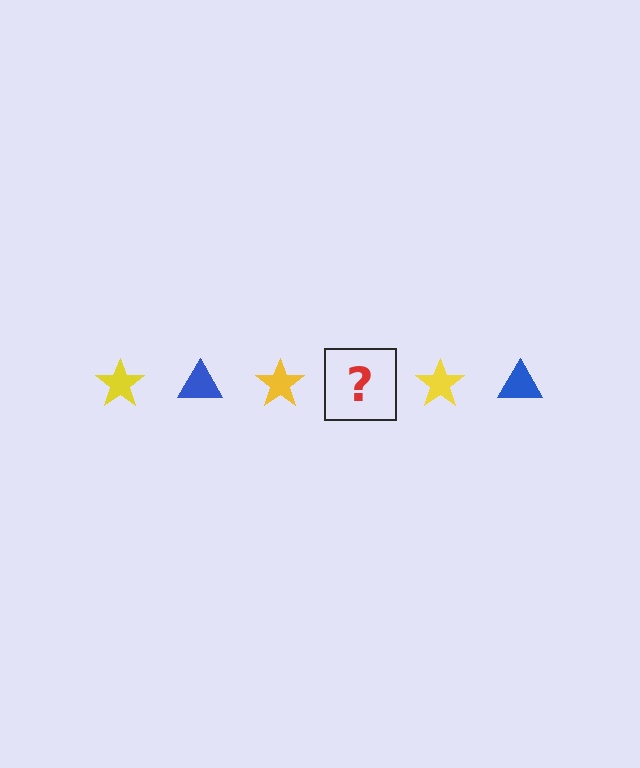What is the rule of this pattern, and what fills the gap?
The rule is that the pattern alternates between yellow star and blue triangle. The gap should be filled with a blue triangle.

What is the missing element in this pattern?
The missing element is a blue triangle.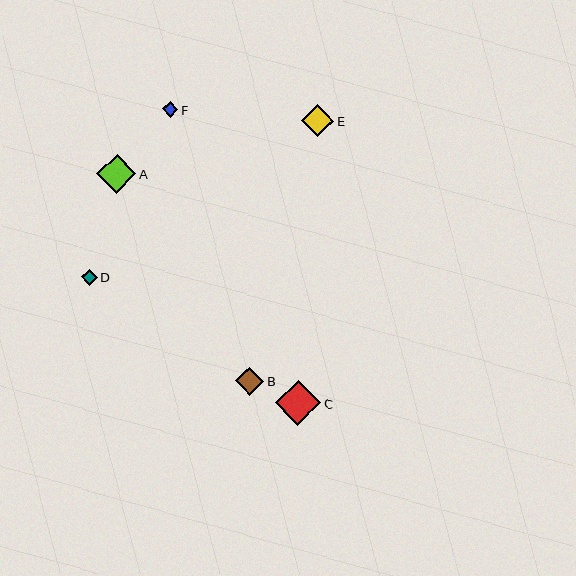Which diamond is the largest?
Diamond C is the largest with a size of approximately 45 pixels.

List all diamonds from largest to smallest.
From largest to smallest: C, A, E, B, D, F.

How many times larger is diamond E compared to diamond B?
Diamond E is approximately 1.2 times the size of diamond B.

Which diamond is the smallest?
Diamond F is the smallest with a size of approximately 15 pixels.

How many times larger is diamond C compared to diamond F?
Diamond C is approximately 2.9 times the size of diamond F.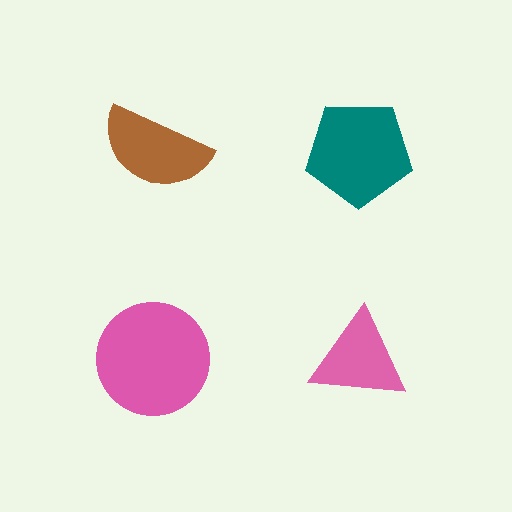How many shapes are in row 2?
2 shapes.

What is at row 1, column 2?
A teal pentagon.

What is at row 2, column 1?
A pink circle.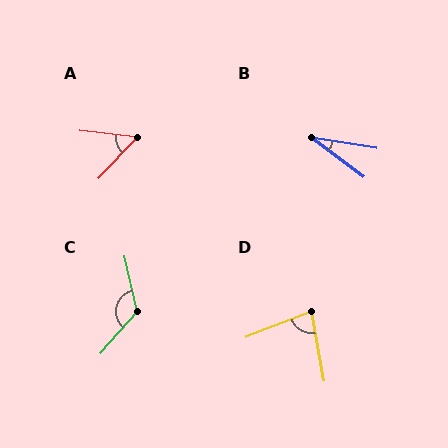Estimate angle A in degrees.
Approximately 53 degrees.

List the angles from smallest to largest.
B (27°), A (53°), D (78°), C (125°).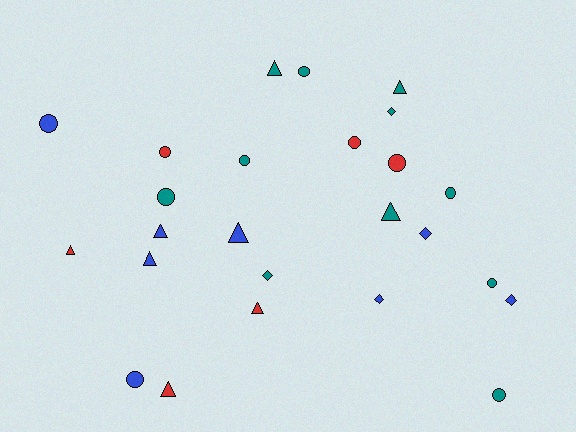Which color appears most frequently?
Teal, with 11 objects.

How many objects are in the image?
There are 25 objects.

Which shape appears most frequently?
Circle, with 11 objects.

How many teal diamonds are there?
There are 2 teal diamonds.